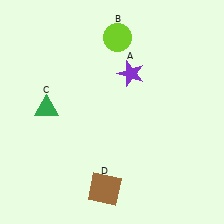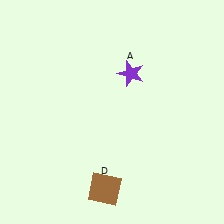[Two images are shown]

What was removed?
The green triangle (C), the lime circle (B) were removed in Image 2.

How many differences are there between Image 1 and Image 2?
There are 2 differences between the two images.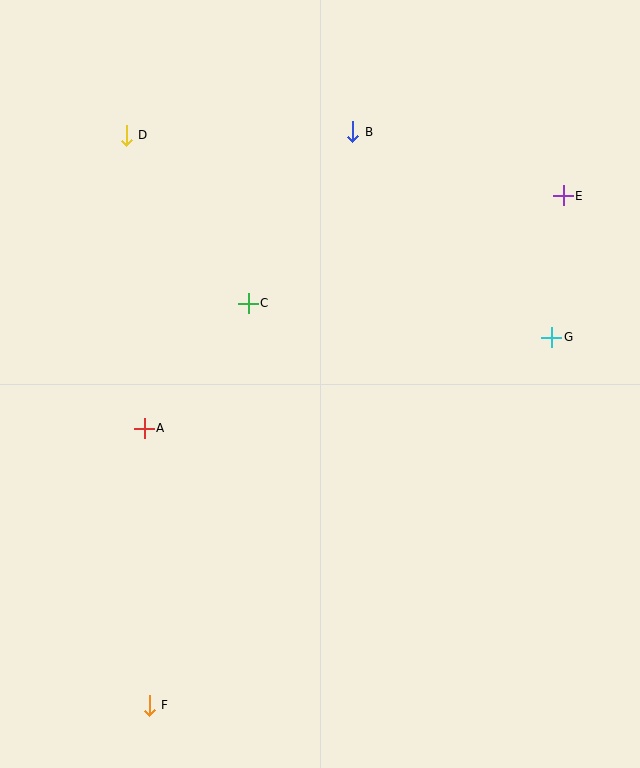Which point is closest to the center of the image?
Point C at (248, 303) is closest to the center.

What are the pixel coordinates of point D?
Point D is at (126, 135).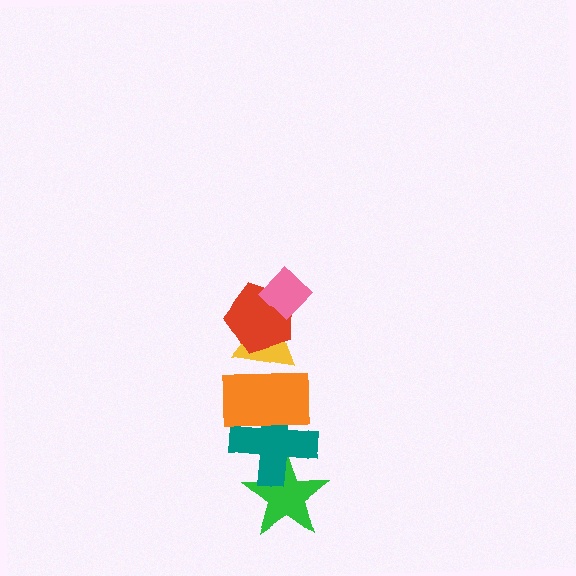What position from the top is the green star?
The green star is 6th from the top.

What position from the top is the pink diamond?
The pink diamond is 1st from the top.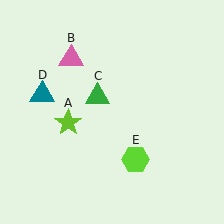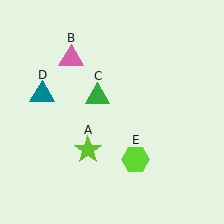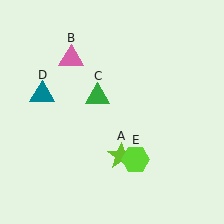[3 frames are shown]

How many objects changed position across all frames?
1 object changed position: lime star (object A).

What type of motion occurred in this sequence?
The lime star (object A) rotated counterclockwise around the center of the scene.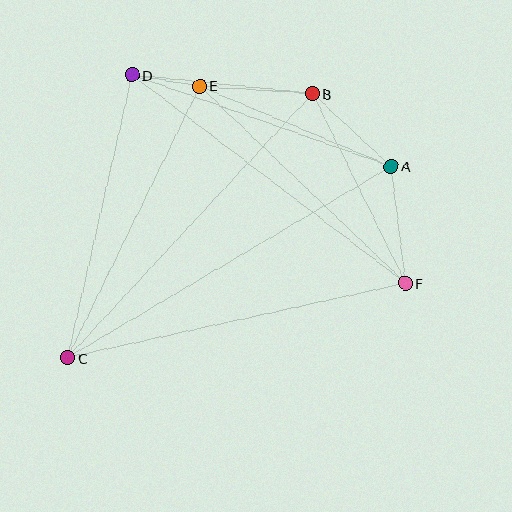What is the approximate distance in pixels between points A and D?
The distance between A and D is approximately 275 pixels.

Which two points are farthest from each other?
Points A and C are farthest from each other.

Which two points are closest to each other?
Points D and E are closest to each other.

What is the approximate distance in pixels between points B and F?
The distance between B and F is approximately 211 pixels.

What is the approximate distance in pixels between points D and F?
The distance between D and F is approximately 343 pixels.